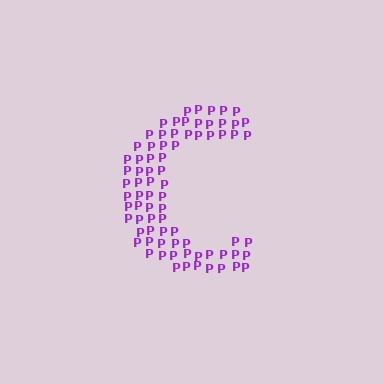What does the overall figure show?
The overall figure shows the letter C.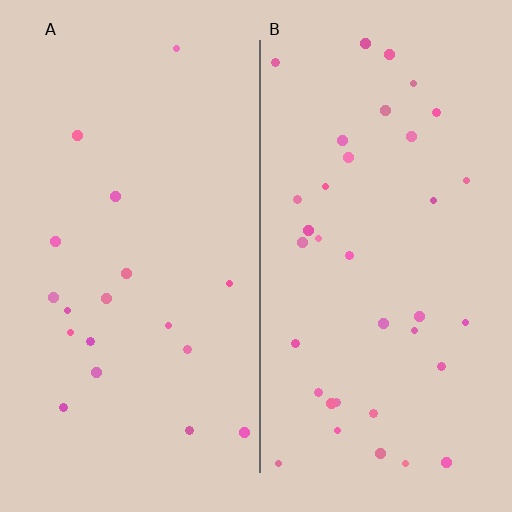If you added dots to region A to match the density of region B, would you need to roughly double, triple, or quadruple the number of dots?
Approximately double.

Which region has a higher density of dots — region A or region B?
B (the right).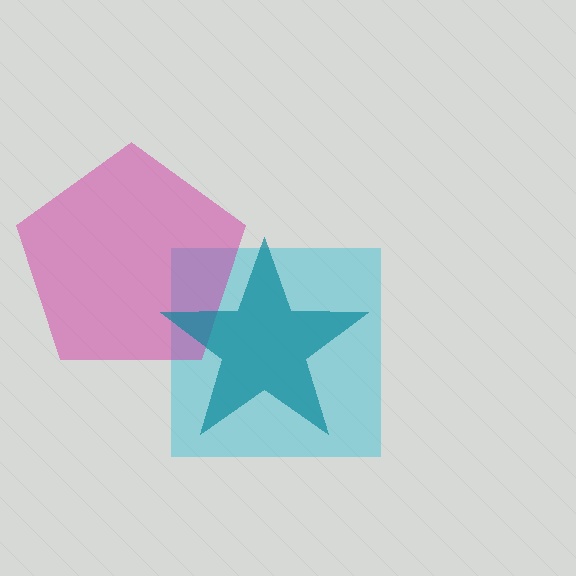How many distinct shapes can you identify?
There are 3 distinct shapes: a cyan square, a magenta pentagon, a teal star.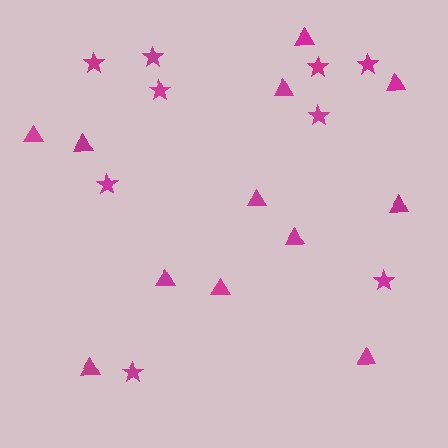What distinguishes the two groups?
There are 2 groups: one group of stars (9) and one group of triangles (12).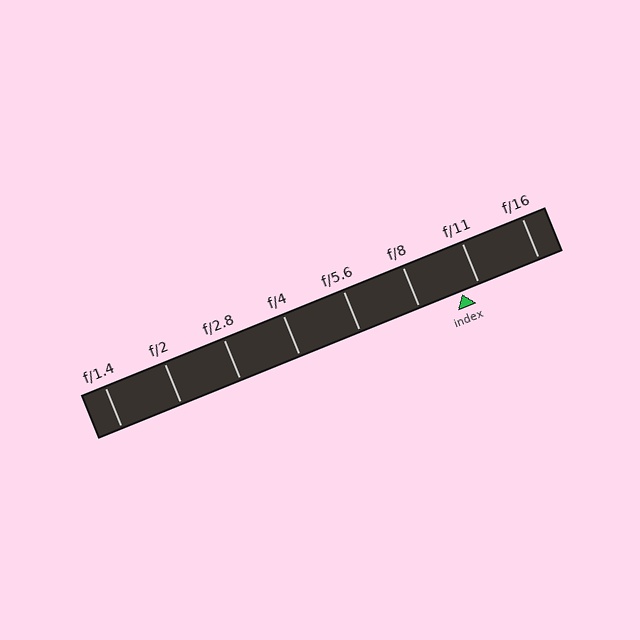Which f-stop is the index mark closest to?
The index mark is closest to f/11.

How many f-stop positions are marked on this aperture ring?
There are 8 f-stop positions marked.